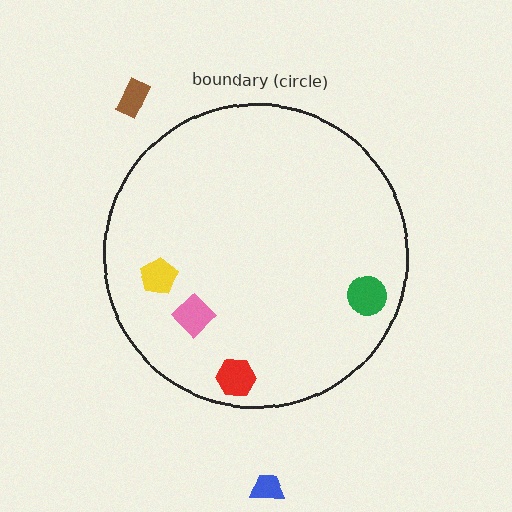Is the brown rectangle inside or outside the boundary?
Outside.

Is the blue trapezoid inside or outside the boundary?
Outside.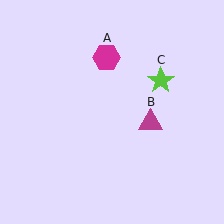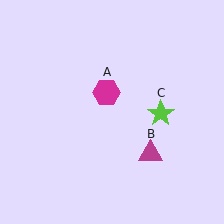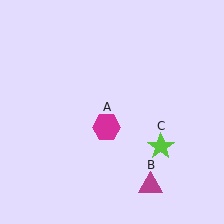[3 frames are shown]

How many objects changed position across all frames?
3 objects changed position: magenta hexagon (object A), magenta triangle (object B), lime star (object C).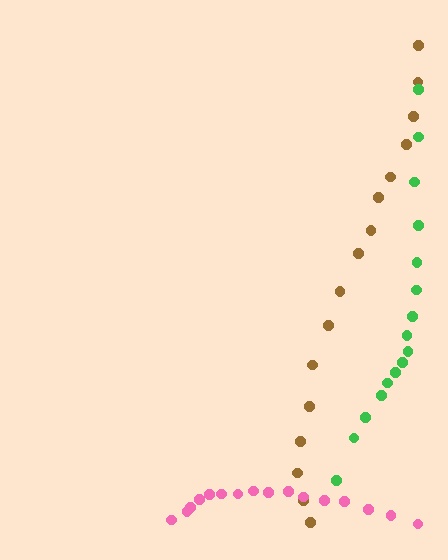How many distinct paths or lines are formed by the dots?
There are 3 distinct paths.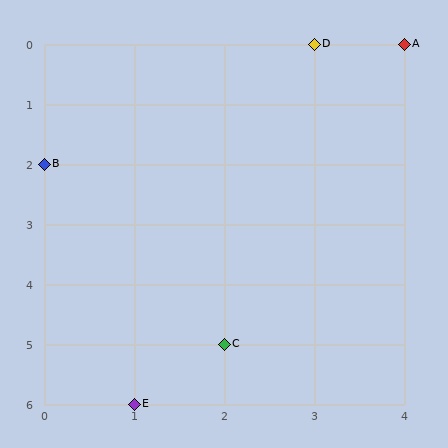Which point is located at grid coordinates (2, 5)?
Point C is at (2, 5).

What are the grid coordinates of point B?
Point B is at grid coordinates (0, 2).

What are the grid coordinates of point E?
Point E is at grid coordinates (1, 6).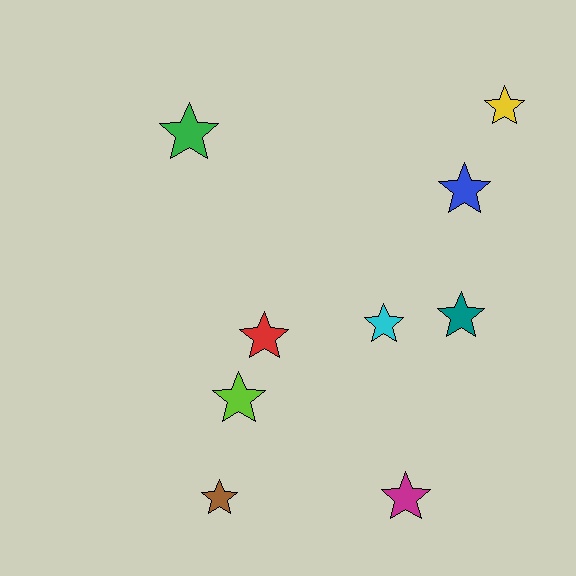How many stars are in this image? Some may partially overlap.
There are 9 stars.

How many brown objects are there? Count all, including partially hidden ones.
There is 1 brown object.